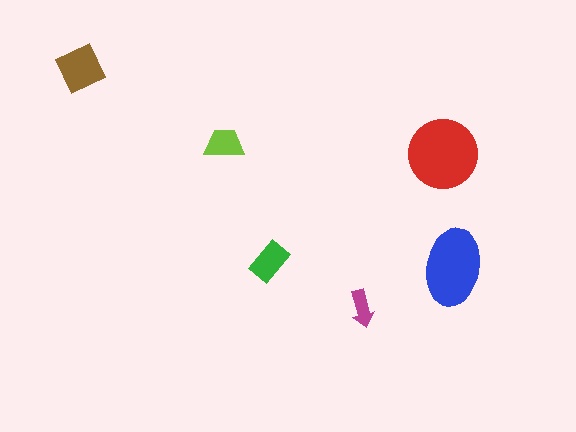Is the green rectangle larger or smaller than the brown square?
Smaller.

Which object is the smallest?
The magenta arrow.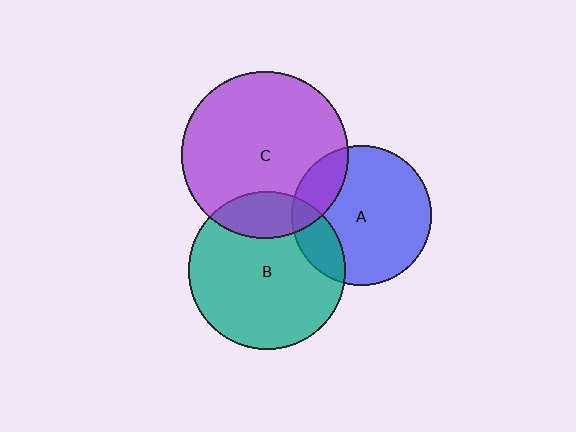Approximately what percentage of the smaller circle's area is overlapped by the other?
Approximately 20%.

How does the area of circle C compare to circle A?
Approximately 1.4 times.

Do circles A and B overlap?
Yes.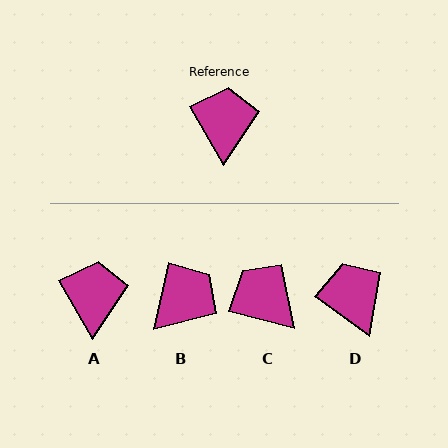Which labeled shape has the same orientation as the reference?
A.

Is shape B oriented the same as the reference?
No, it is off by about 41 degrees.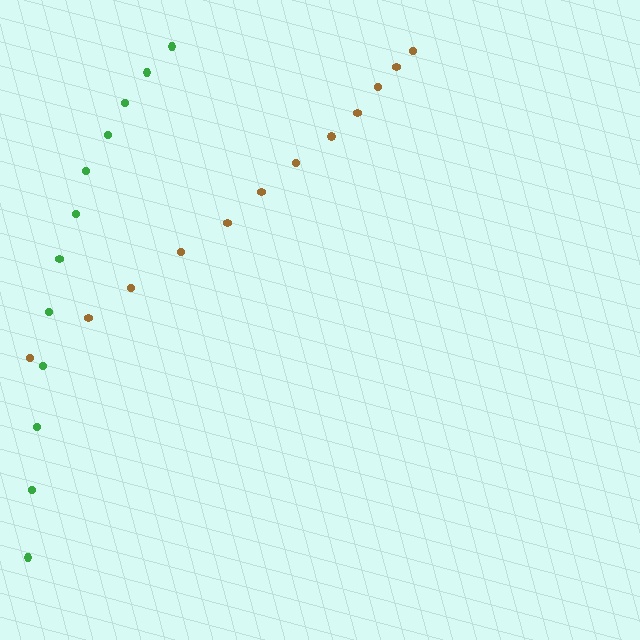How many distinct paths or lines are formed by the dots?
There are 2 distinct paths.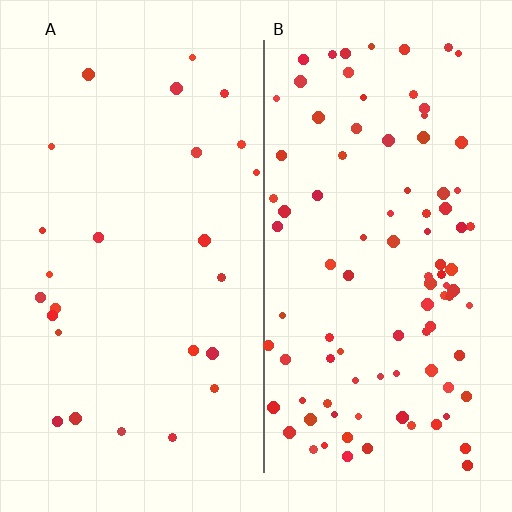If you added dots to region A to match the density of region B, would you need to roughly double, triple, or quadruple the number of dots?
Approximately quadruple.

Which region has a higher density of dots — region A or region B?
B (the right).